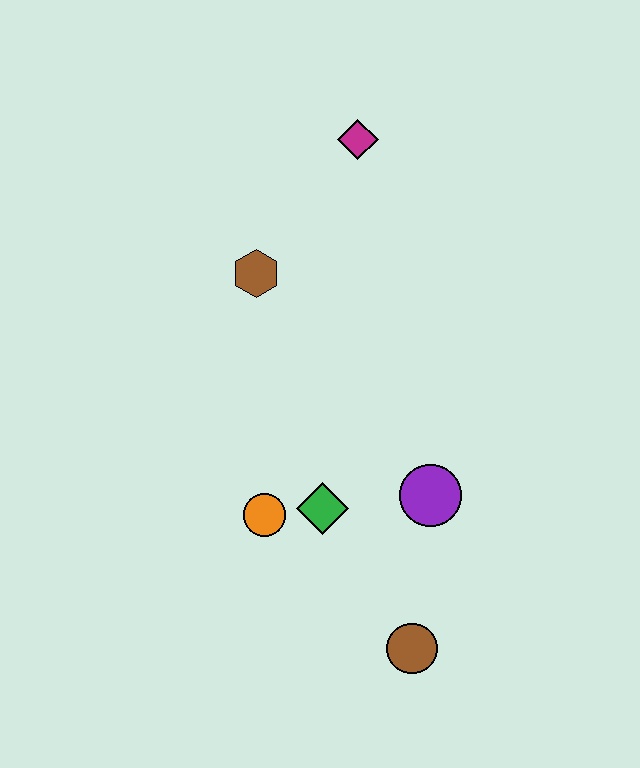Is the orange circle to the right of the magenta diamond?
No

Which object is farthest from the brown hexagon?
The brown circle is farthest from the brown hexagon.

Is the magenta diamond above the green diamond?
Yes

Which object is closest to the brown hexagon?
The magenta diamond is closest to the brown hexagon.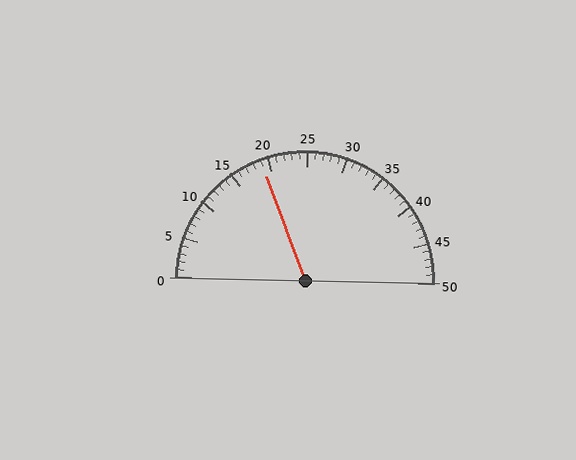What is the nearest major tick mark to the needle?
The nearest major tick mark is 20.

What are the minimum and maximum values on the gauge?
The gauge ranges from 0 to 50.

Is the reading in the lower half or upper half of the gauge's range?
The reading is in the lower half of the range (0 to 50).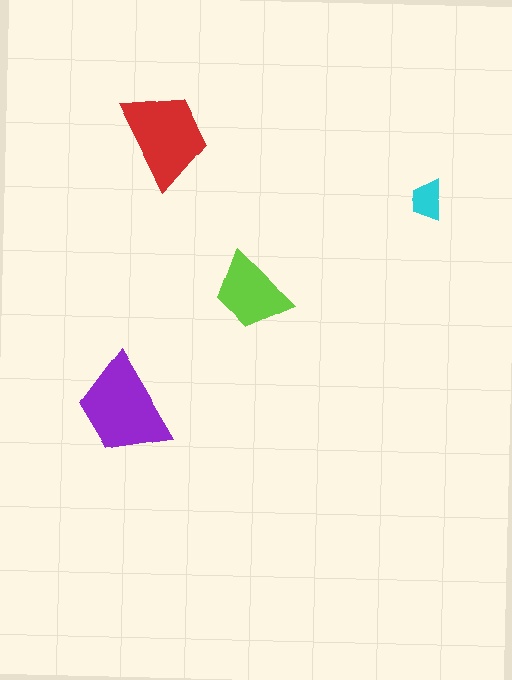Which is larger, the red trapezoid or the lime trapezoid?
The red one.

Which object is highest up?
The red trapezoid is topmost.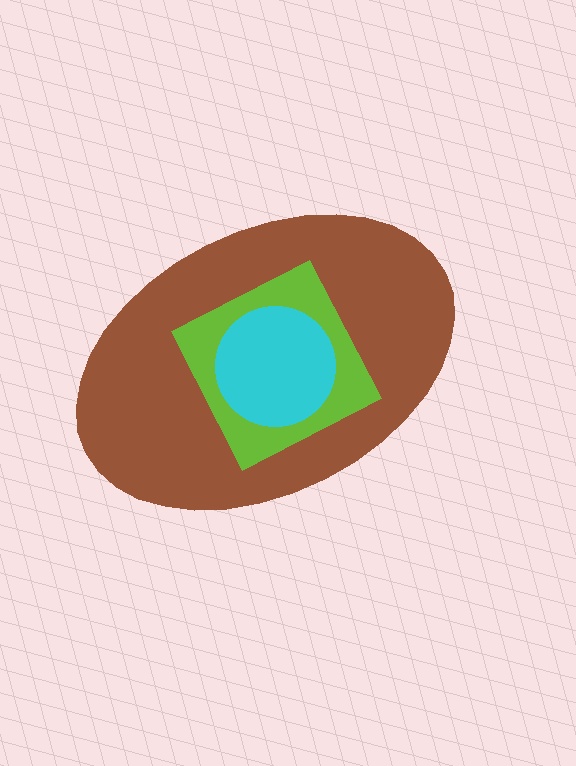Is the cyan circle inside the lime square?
Yes.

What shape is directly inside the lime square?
The cyan circle.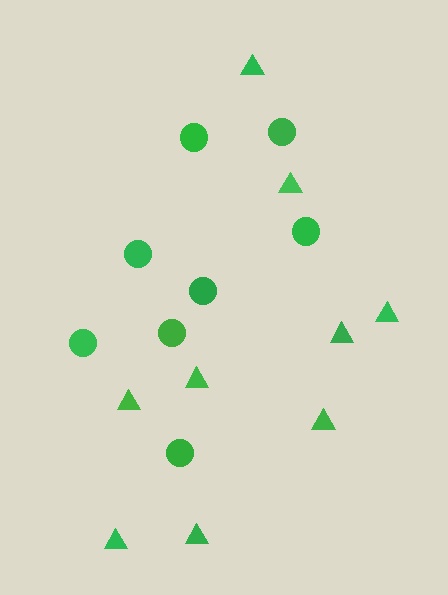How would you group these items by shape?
There are 2 groups: one group of circles (8) and one group of triangles (9).